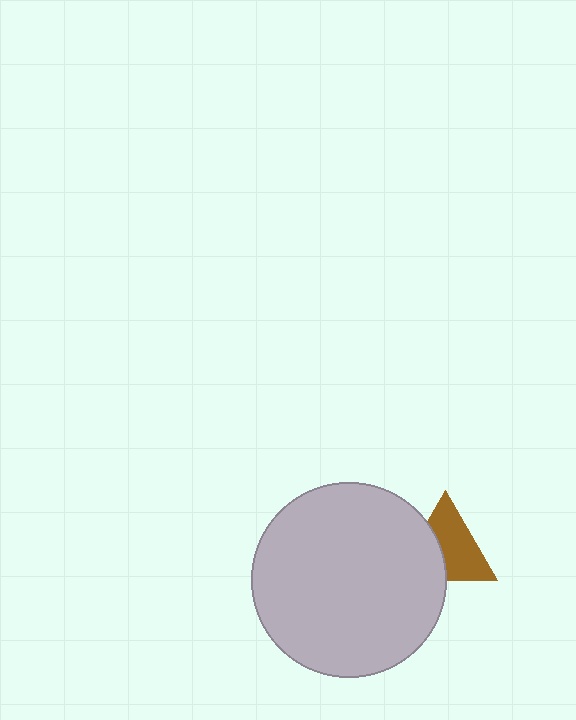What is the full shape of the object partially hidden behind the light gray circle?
The partially hidden object is a brown triangle.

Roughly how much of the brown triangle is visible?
About half of it is visible (roughly 61%).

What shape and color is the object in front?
The object in front is a light gray circle.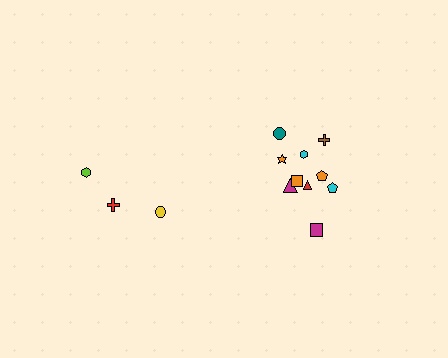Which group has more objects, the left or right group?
The right group.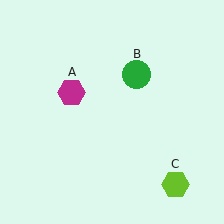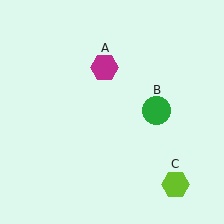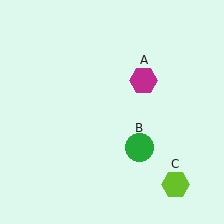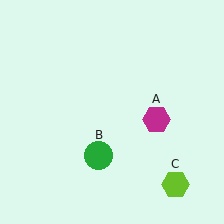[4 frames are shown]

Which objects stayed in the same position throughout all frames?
Lime hexagon (object C) remained stationary.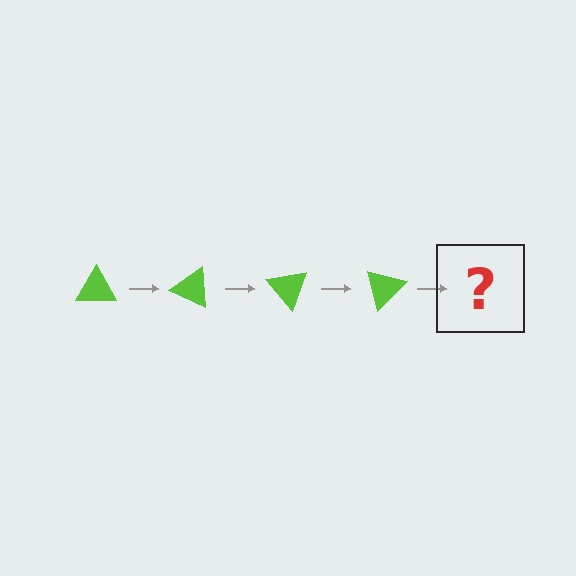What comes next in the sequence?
The next element should be a lime triangle rotated 100 degrees.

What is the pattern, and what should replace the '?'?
The pattern is that the triangle rotates 25 degrees each step. The '?' should be a lime triangle rotated 100 degrees.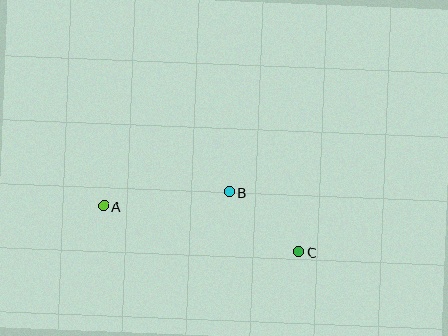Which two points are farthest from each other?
Points A and C are farthest from each other.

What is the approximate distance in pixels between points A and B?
The distance between A and B is approximately 126 pixels.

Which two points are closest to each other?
Points B and C are closest to each other.